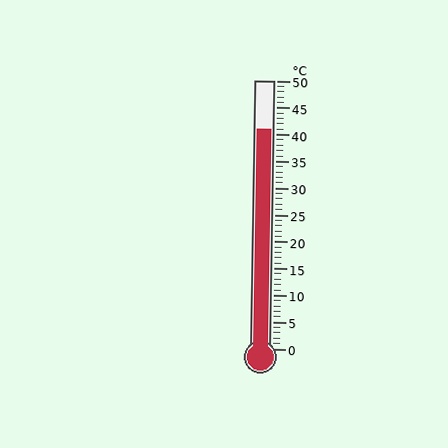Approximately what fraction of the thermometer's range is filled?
The thermometer is filled to approximately 80% of its range.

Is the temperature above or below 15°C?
The temperature is above 15°C.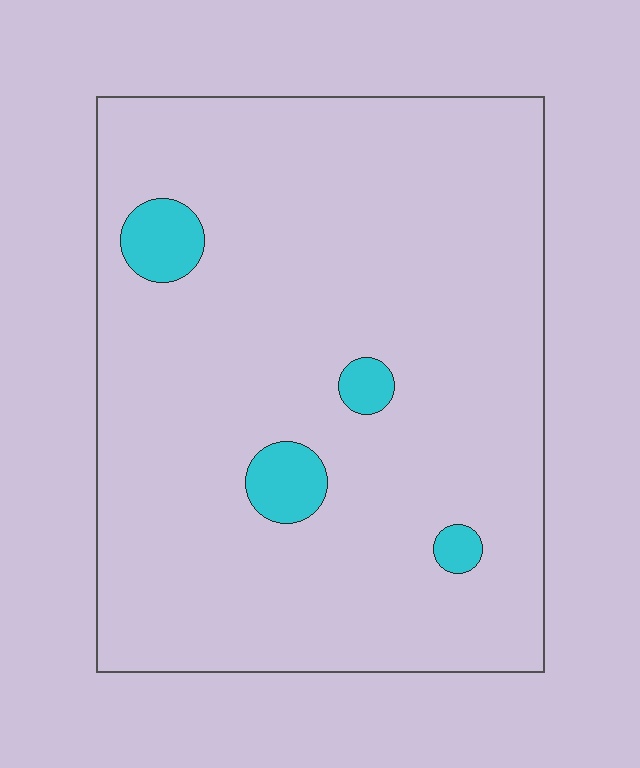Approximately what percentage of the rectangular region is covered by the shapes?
Approximately 5%.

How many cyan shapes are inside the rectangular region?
4.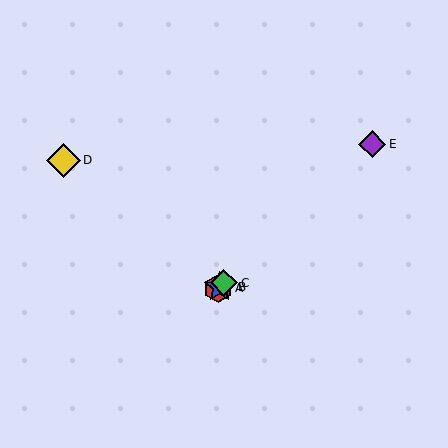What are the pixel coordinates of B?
Object B is at (219, 287).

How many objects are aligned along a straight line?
4 objects (A, B, C, E) are aligned along a straight line.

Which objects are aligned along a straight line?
Objects A, B, C, E are aligned along a straight line.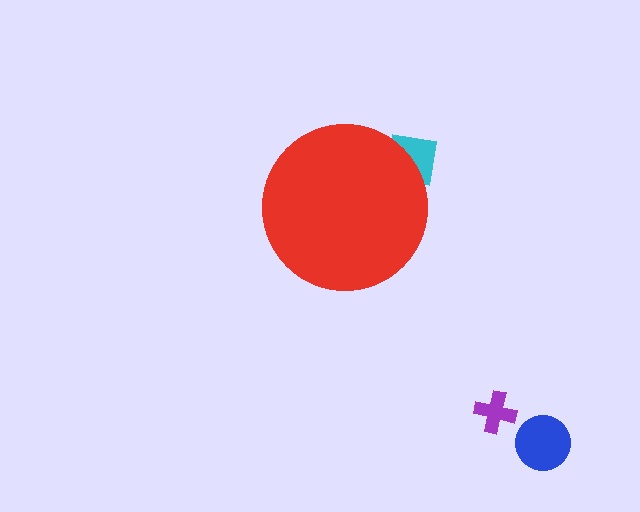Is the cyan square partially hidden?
Yes, the cyan square is partially hidden behind the red circle.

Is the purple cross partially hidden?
No, the purple cross is fully visible.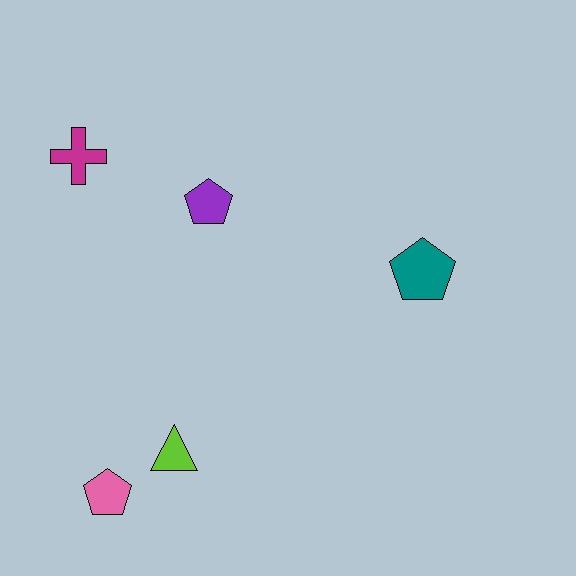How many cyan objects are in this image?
There are no cyan objects.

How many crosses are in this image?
There is 1 cross.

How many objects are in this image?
There are 5 objects.